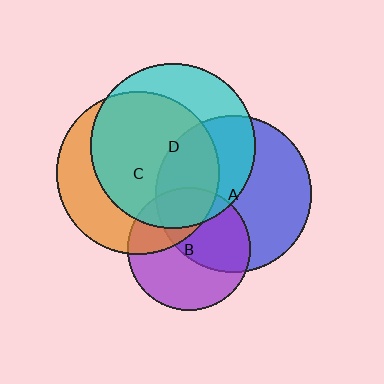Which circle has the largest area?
Circle D (cyan).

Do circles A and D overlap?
Yes.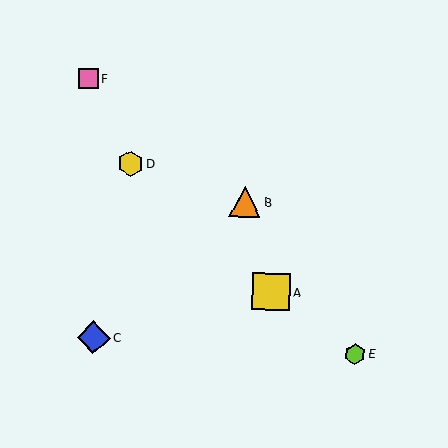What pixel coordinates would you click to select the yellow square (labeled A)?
Click at (271, 292) to select the yellow square A.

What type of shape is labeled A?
Shape A is a yellow square.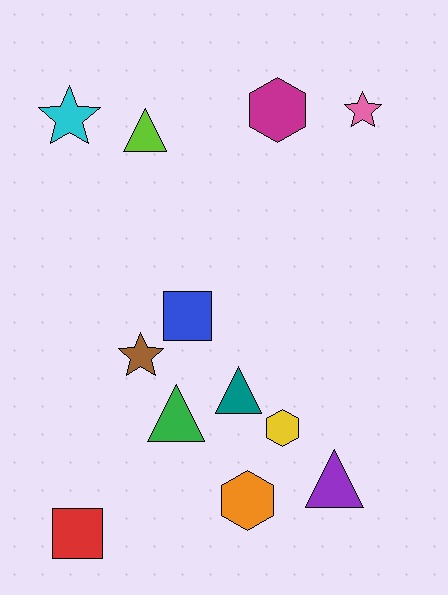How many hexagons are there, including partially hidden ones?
There are 3 hexagons.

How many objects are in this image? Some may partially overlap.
There are 12 objects.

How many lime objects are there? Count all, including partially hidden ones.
There is 1 lime object.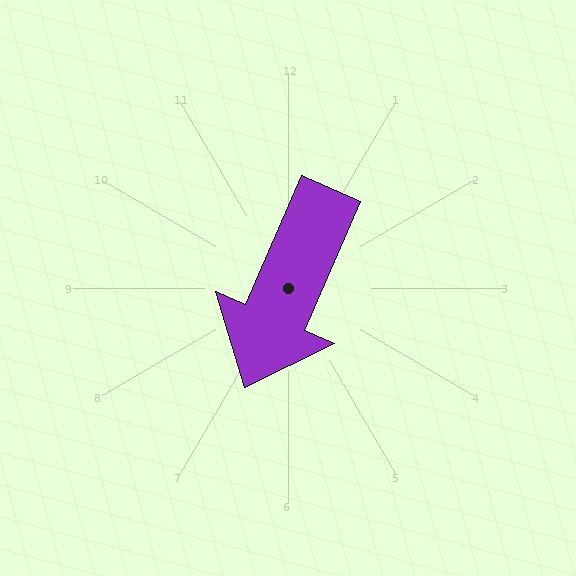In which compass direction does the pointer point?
Southwest.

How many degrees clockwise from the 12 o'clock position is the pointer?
Approximately 203 degrees.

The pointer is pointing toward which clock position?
Roughly 7 o'clock.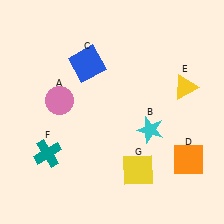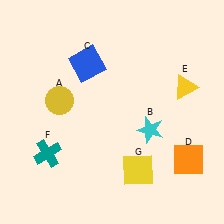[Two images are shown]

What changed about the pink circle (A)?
In Image 1, A is pink. In Image 2, it changed to yellow.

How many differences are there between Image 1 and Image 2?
There is 1 difference between the two images.